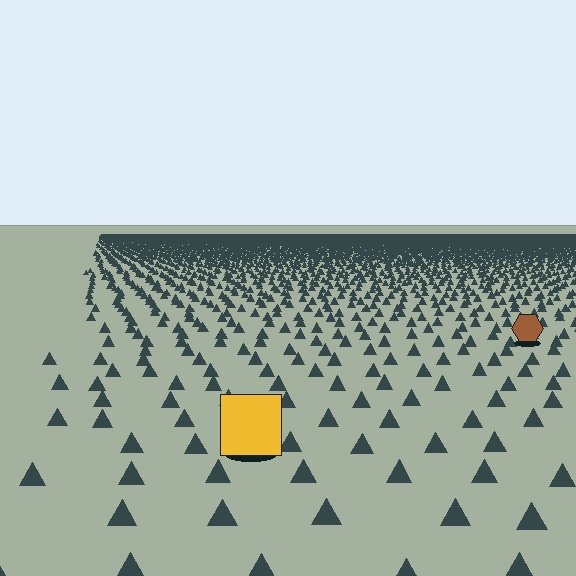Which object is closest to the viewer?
The yellow square is closest. The texture marks near it are larger and more spread out.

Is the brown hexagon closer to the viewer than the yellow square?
No. The yellow square is closer — you can tell from the texture gradient: the ground texture is coarser near it.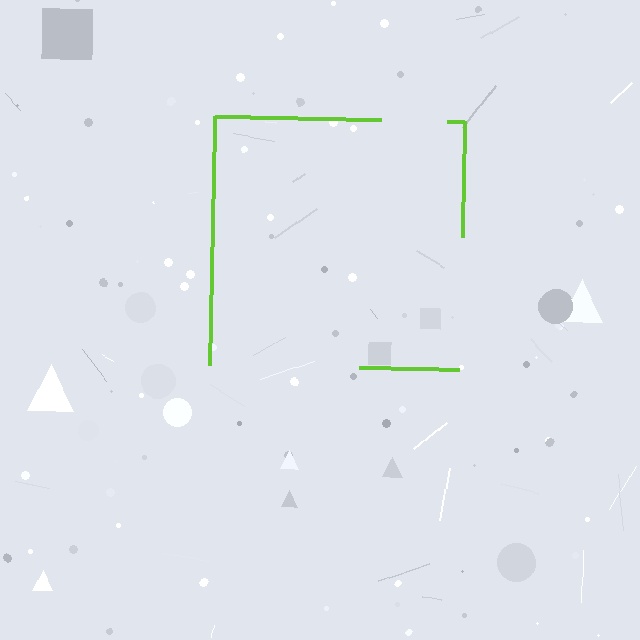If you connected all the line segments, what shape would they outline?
They would outline a square.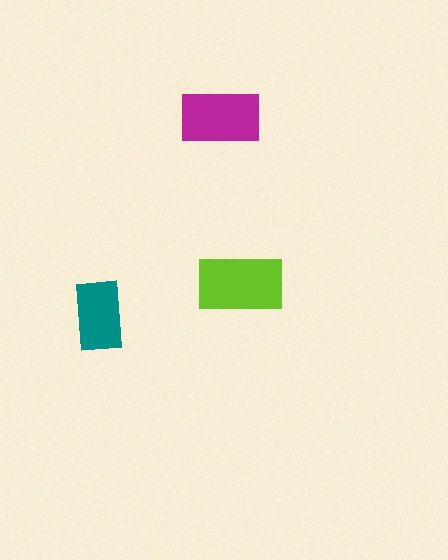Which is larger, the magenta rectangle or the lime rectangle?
The lime one.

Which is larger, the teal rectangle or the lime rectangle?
The lime one.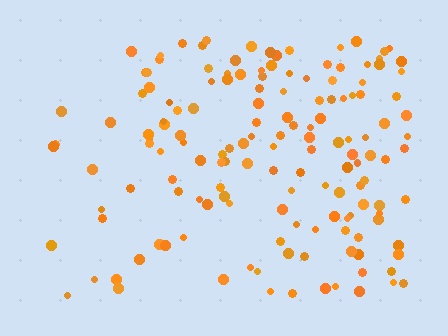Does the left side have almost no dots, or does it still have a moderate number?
Still a moderate number, just noticeably fewer than the right.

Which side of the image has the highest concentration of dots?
The right.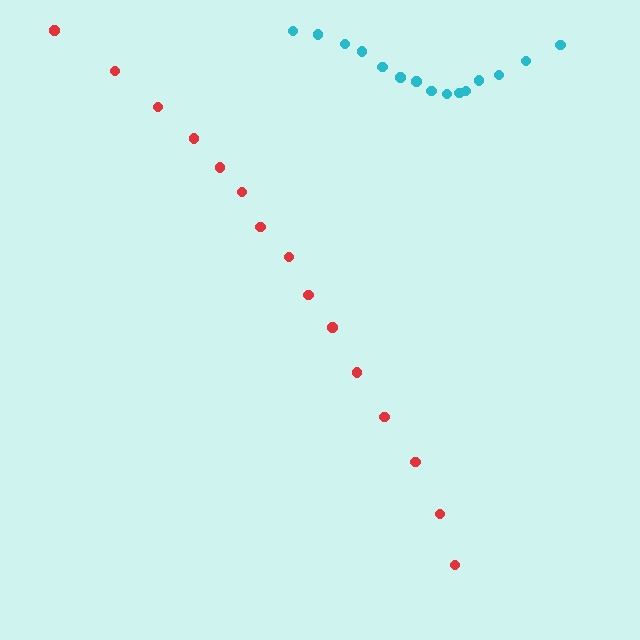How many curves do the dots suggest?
There are 2 distinct paths.